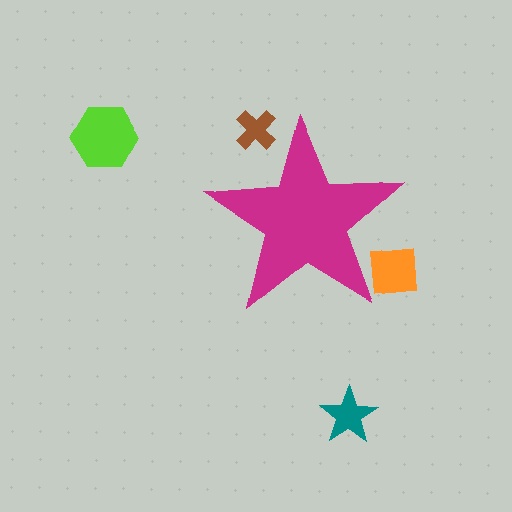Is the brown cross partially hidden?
Yes, the brown cross is partially hidden behind the magenta star.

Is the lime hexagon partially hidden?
No, the lime hexagon is fully visible.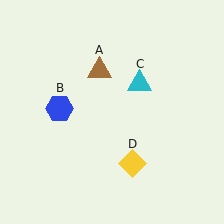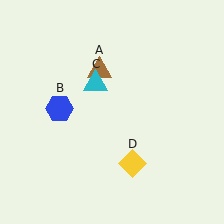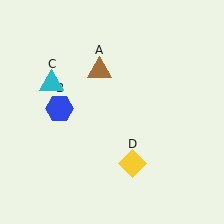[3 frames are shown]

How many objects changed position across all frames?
1 object changed position: cyan triangle (object C).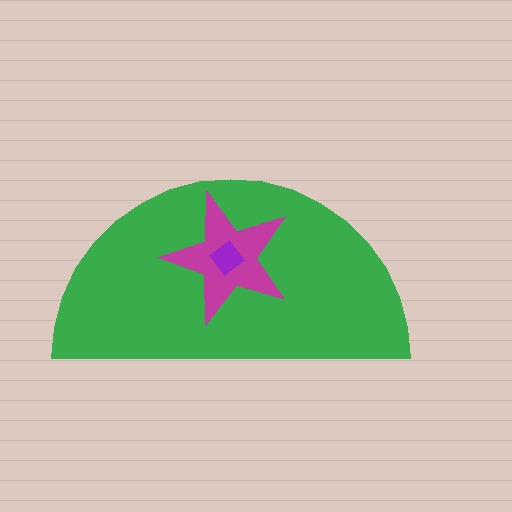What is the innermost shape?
The purple diamond.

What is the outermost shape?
The green semicircle.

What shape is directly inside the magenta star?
The purple diamond.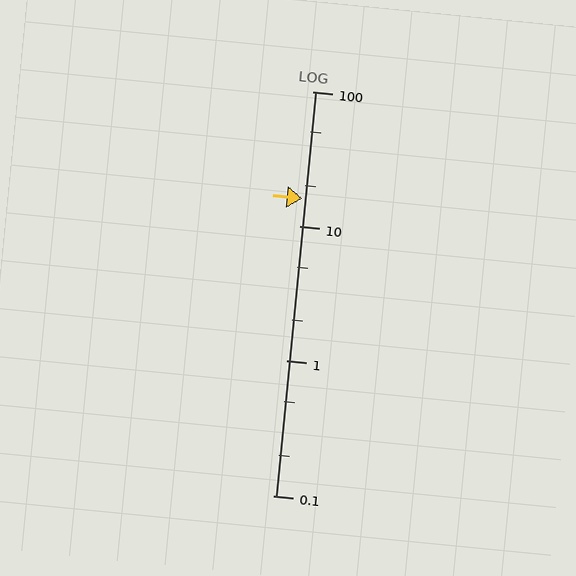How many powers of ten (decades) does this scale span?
The scale spans 3 decades, from 0.1 to 100.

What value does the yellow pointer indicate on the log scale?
The pointer indicates approximately 16.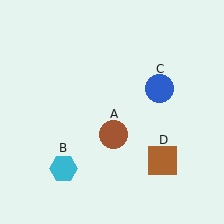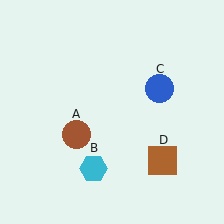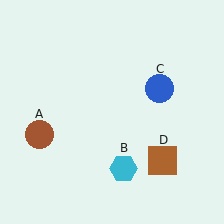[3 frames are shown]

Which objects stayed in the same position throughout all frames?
Blue circle (object C) and brown square (object D) remained stationary.